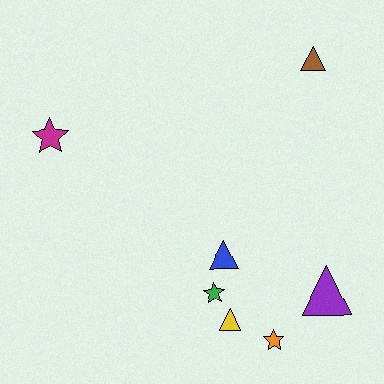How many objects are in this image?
There are 7 objects.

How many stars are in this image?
There are 3 stars.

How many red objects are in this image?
There are no red objects.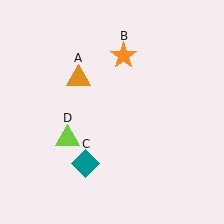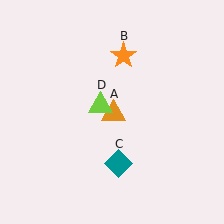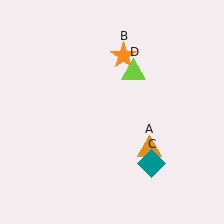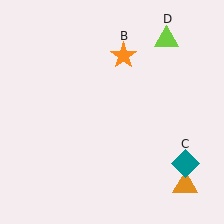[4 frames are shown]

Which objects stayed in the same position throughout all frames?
Orange star (object B) remained stationary.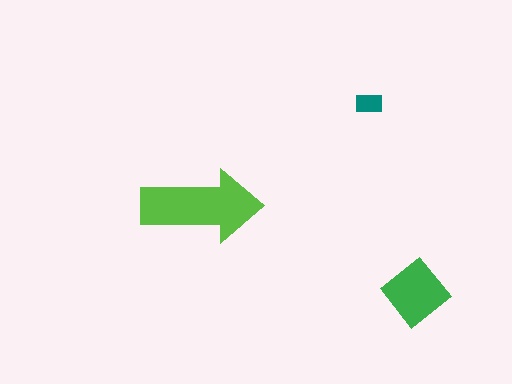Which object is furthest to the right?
The green diamond is rightmost.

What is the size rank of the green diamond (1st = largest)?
2nd.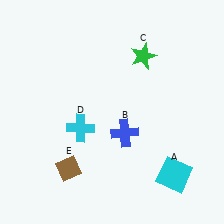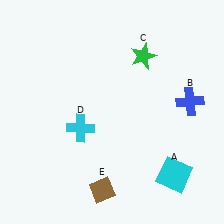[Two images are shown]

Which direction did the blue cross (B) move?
The blue cross (B) moved right.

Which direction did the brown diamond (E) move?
The brown diamond (E) moved right.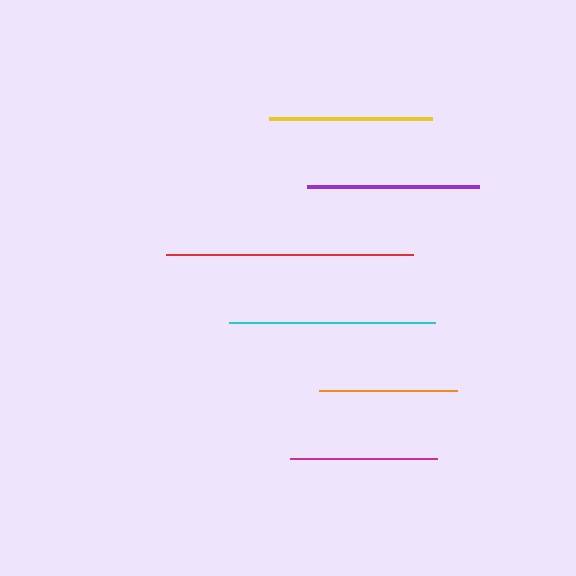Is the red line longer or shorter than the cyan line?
The red line is longer than the cyan line.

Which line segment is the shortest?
The orange line is the shortest at approximately 138 pixels.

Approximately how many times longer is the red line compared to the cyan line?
The red line is approximately 1.2 times the length of the cyan line.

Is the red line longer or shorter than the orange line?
The red line is longer than the orange line.